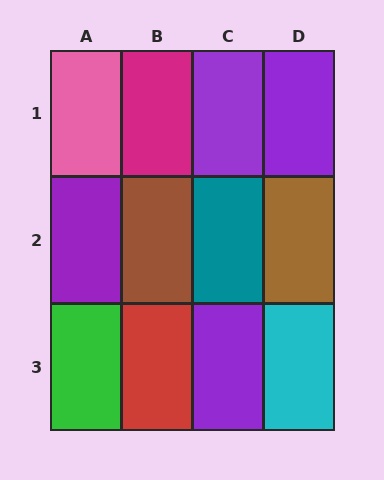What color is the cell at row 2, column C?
Teal.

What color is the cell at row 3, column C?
Purple.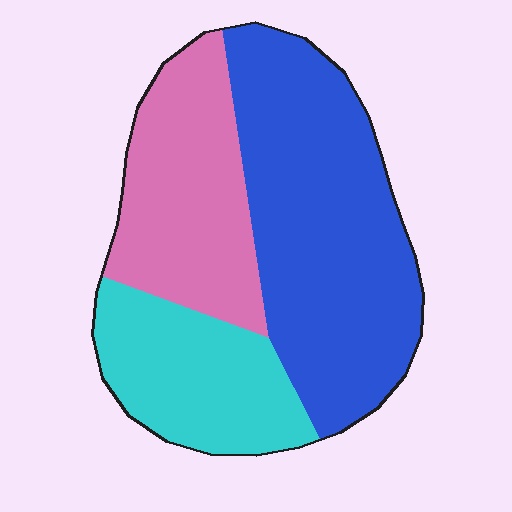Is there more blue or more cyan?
Blue.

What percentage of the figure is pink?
Pink covers around 30% of the figure.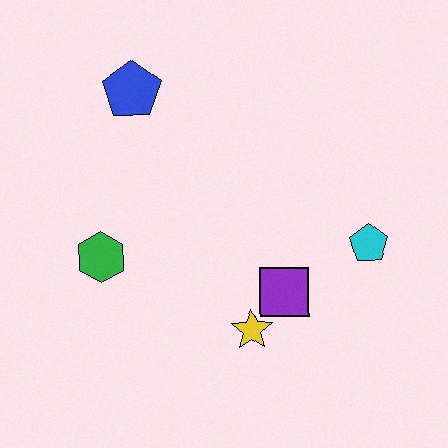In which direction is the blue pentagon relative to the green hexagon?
The blue pentagon is above the green hexagon.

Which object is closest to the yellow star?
The purple square is closest to the yellow star.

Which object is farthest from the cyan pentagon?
The blue pentagon is farthest from the cyan pentagon.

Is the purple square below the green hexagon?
Yes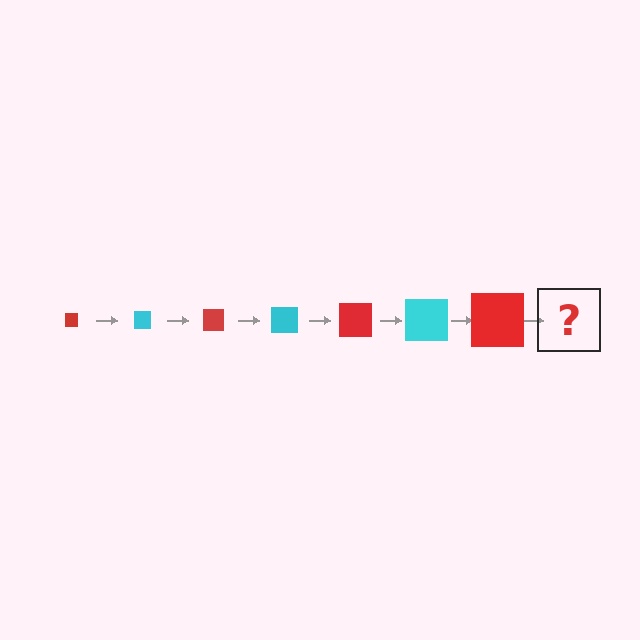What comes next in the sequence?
The next element should be a cyan square, larger than the previous one.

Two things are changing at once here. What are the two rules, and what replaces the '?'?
The two rules are that the square grows larger each step and the color cycles through red and cyan. The '?' should be a cyan square, larger than the previous one.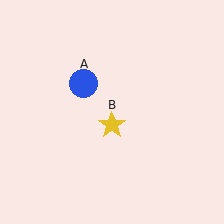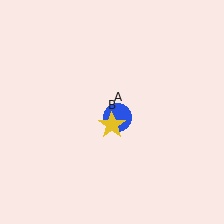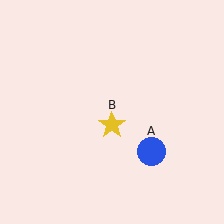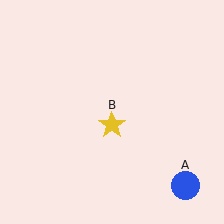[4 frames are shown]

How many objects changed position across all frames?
1 object changed position: blue circle (object A).